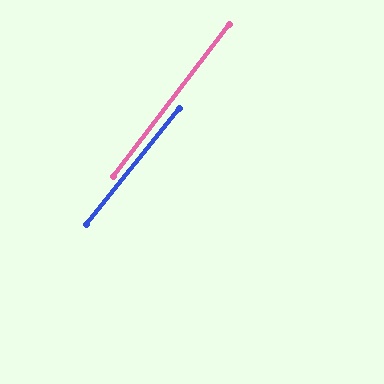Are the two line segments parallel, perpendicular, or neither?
Parallel — their directions differ by only 1.1°.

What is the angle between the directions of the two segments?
Approximately 1 degree.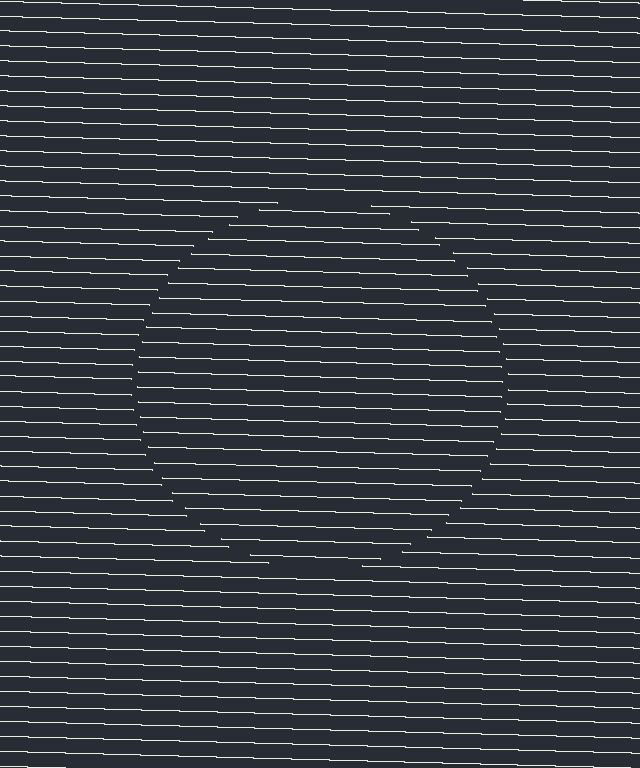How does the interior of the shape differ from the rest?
The interior of the shape contains the same grating, shifted by half a period — the contour is defined by the phase discontinuity where line-ends from the inner and outer gratings abut.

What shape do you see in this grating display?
An illusory circle. The interior of the shape contains the same grating, shifted by half a period — the contour is defined by the phase discontinuity where line-ends from the inner and outer gratings abut.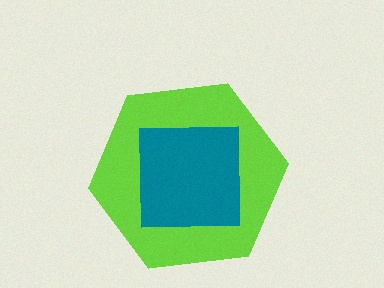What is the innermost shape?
The teal square.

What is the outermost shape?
The lime hexagon.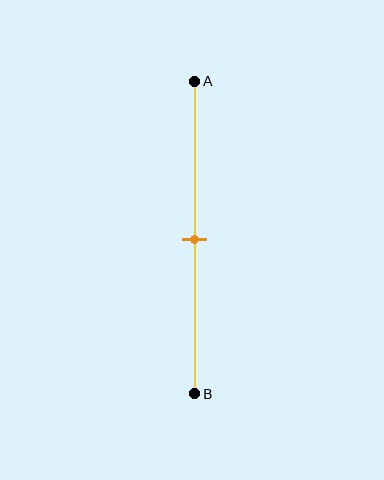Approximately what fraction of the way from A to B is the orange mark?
The orange mark is approximately 50% of the way from A to B.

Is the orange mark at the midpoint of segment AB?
Yes, the mark is approximately at the midpoint.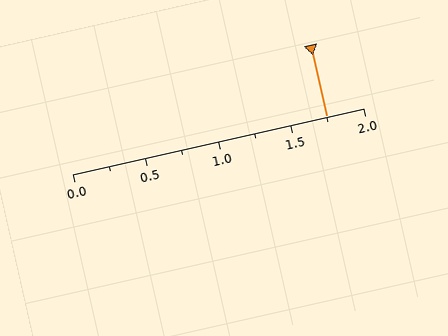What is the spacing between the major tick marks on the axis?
The major ticks are spaced 0.5 apart.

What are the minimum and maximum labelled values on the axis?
The axis runs from 0.0 to 2.0.